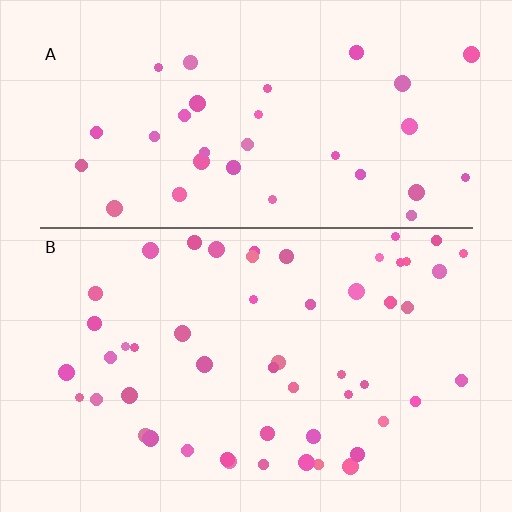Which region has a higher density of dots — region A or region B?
B (the bottom).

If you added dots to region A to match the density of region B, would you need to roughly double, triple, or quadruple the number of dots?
Approximately double.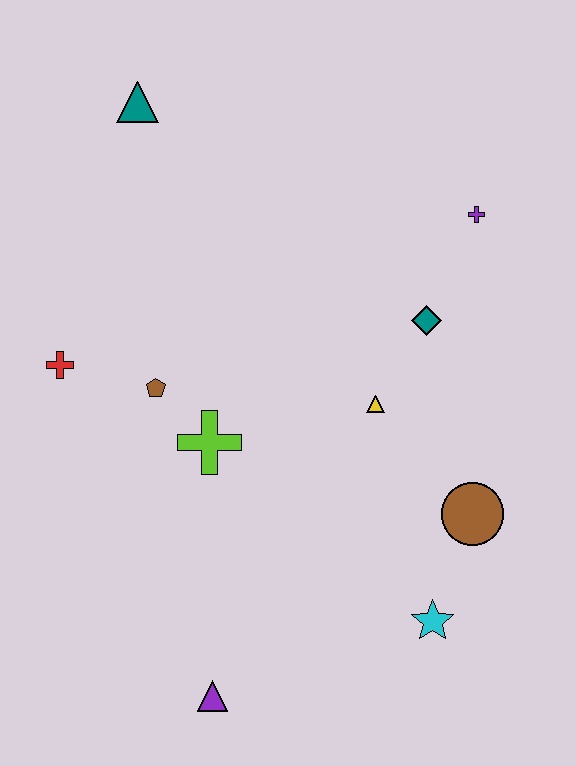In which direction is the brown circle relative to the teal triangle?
The brown circle is below the teal triangle.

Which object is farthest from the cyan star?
The teal triangle is farthest from the cyan star.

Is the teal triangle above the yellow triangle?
Yes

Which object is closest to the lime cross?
The brown pentagon is closest to the lime cross.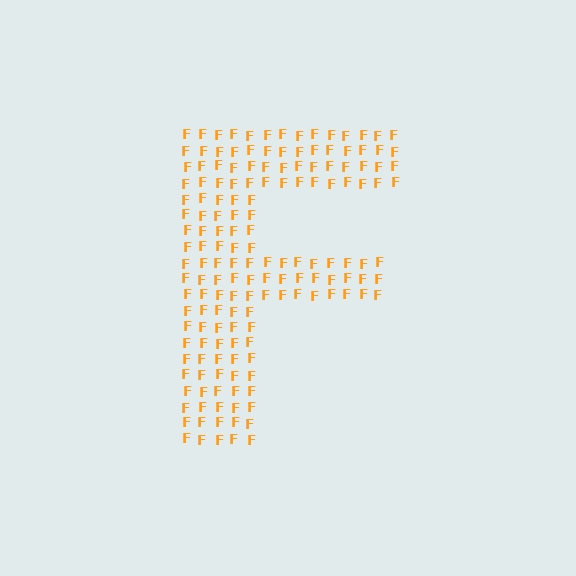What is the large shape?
The large shape is the letter F.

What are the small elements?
The small elements are letter F's.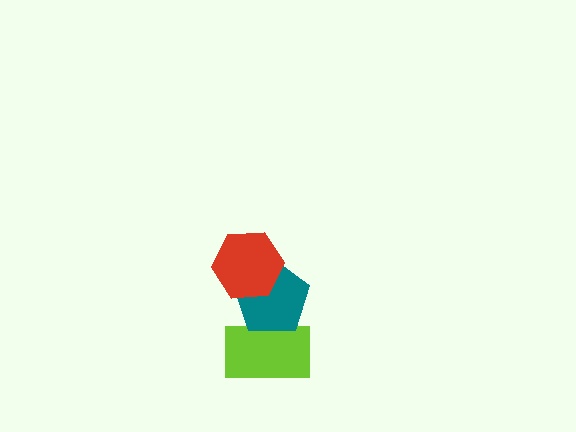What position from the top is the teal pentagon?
The teal pentagon is 2nd from the top.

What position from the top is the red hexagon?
The red hexagon is 1st from the top.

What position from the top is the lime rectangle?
The lime rectangle is 3rd from the top.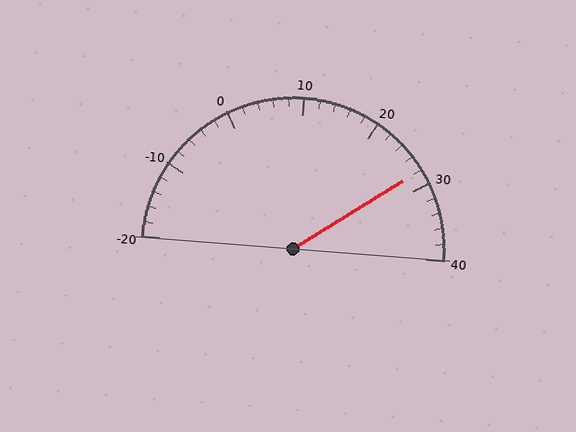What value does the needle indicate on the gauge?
The needle indicates approximately 28.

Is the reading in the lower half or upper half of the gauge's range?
The reading is in the upper half of the range (-20 to 40).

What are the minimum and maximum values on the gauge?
The gauge ranges from -20 to 40.